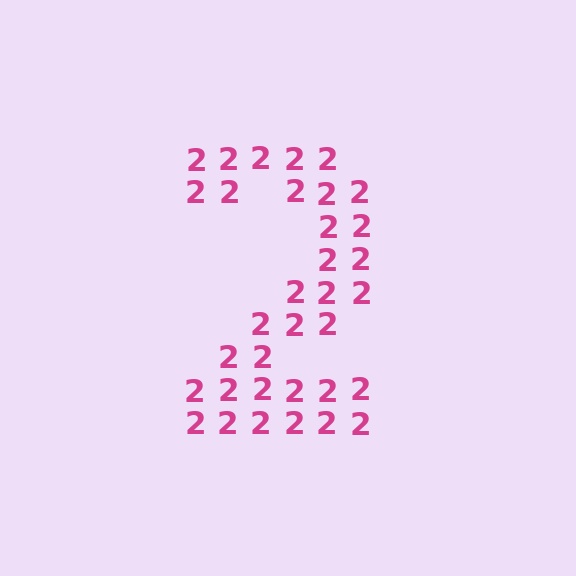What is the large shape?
The large shape is the digit 2.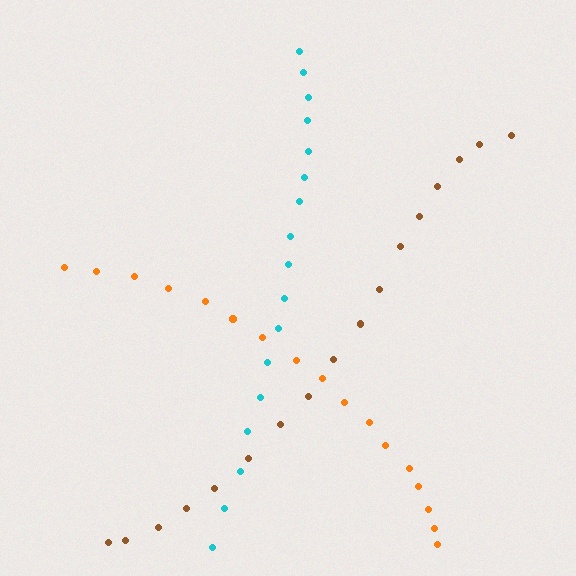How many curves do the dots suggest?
There are 3 distinct paths.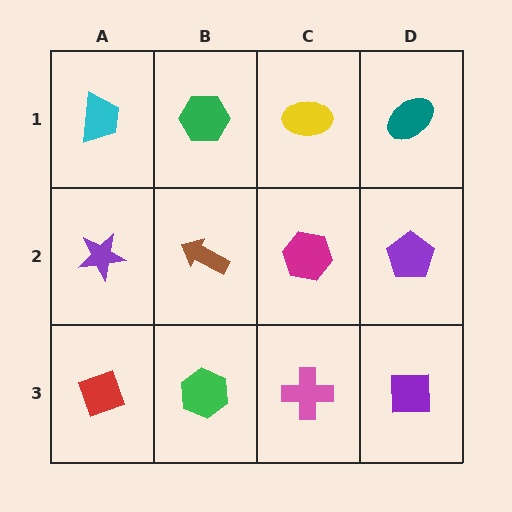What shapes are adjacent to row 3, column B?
A brown arrow (row 2, column B), a red diamond (row 3, column A), a pink cross (row 3, column C).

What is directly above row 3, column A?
A purple star.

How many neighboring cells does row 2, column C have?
4.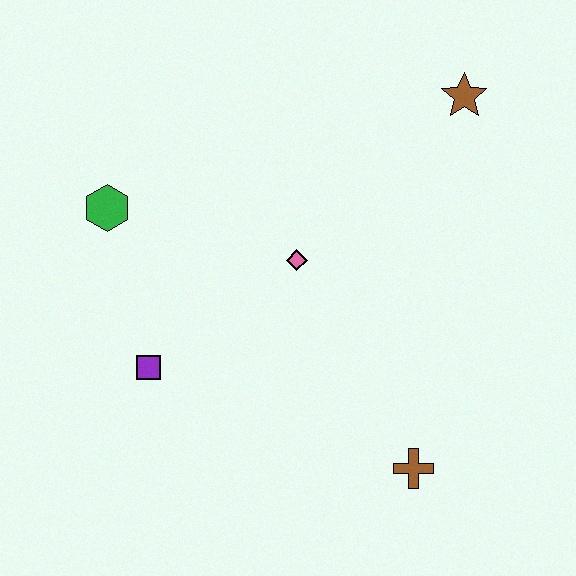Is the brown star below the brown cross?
No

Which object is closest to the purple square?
The green hexagon is closest to the purple square.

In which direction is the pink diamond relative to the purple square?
The pink diamond is to the right of the purple square.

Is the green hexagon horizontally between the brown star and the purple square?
No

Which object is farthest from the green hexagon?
The brown cross is farthest from the green hexagon.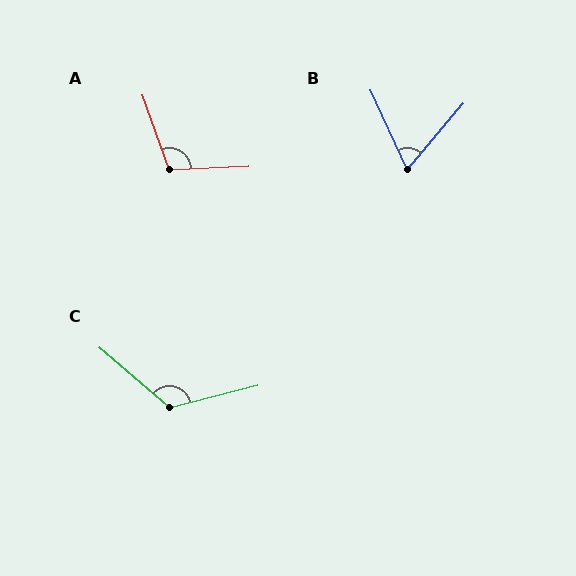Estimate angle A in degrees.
Approximately 106 degrees.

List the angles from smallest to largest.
B (65°), A (106°), C (125°).